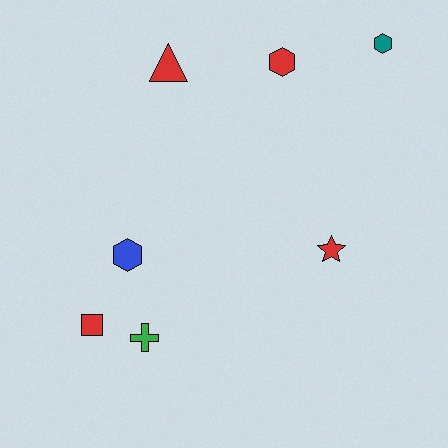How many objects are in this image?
There are 7 objects.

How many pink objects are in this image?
There are no pink objects.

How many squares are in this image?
There is 1 square.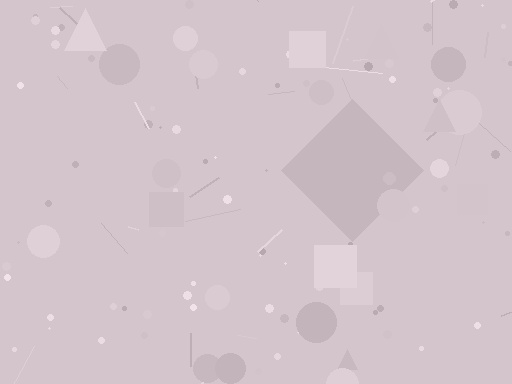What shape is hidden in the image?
A diamond is hidden in the image.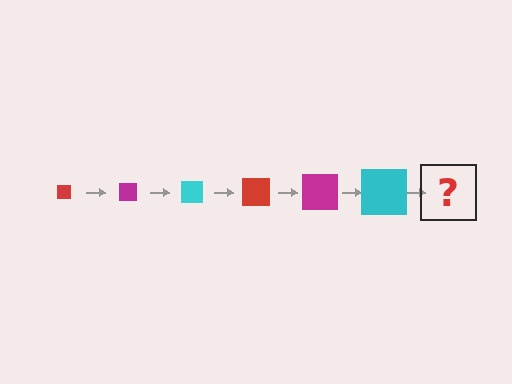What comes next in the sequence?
The next element should be a red square, larger than the previous one.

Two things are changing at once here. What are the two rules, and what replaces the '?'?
The two rules are that the square grows larger each step and the color cycles through red, magenta, and cyan. The '?' should be a red square, larger than the previous one.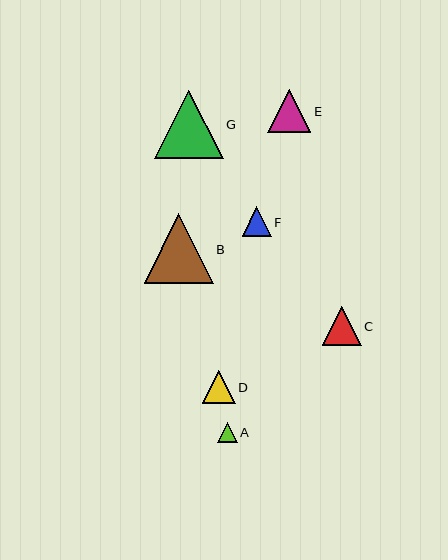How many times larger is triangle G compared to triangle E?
Triangle G is approximately 1.6 times the size of triangle E.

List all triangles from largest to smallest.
From largest to smallest: B, G, E, C, D, F, A.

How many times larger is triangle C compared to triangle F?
Triangle C is approximately 1.3 times the size of triangle F.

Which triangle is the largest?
Triangle B is the largest with a size of approximately 69 pixels.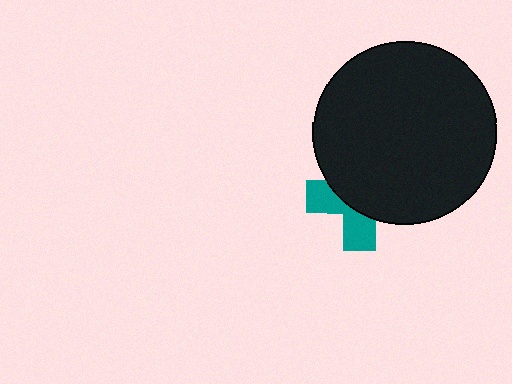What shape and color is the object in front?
The object in front is a black circle.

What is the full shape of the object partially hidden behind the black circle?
The partially hidden object is a teal cross.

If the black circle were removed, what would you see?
You would see the complete teal cross.